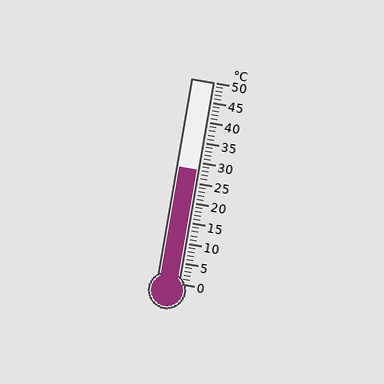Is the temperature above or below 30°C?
The temperature is below 30°C.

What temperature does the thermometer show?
The thermometer shows approximately 28°C.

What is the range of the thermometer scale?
The thermometer scale ranges from 0°C to 50°C.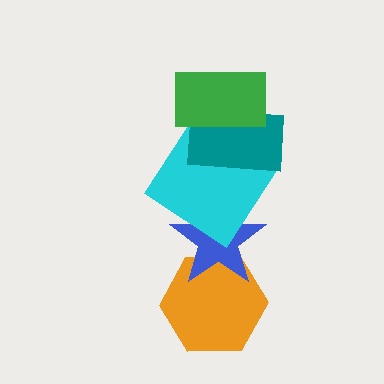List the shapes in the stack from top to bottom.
From top to bottom: the green rectangle, the teal rectangle, the cyan diamond, the blue star, the orange hexagon.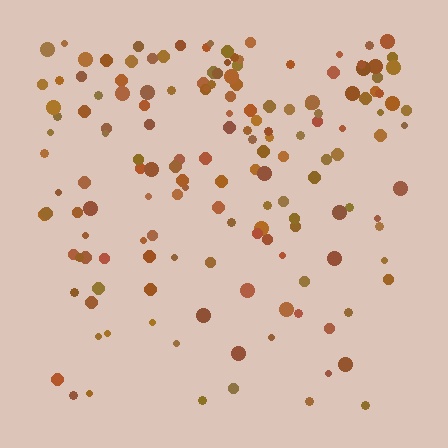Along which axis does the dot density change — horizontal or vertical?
Vertical.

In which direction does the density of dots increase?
From bottom to top, with the top side densest.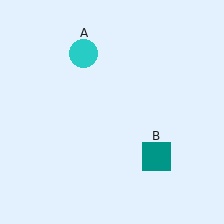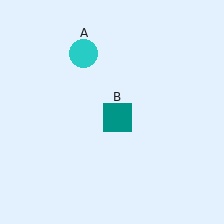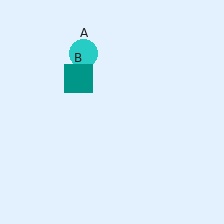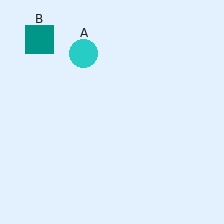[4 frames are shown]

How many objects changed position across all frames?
1 object changed position: teal square (object B).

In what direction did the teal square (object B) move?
The teal square (object B) moved up and to the left.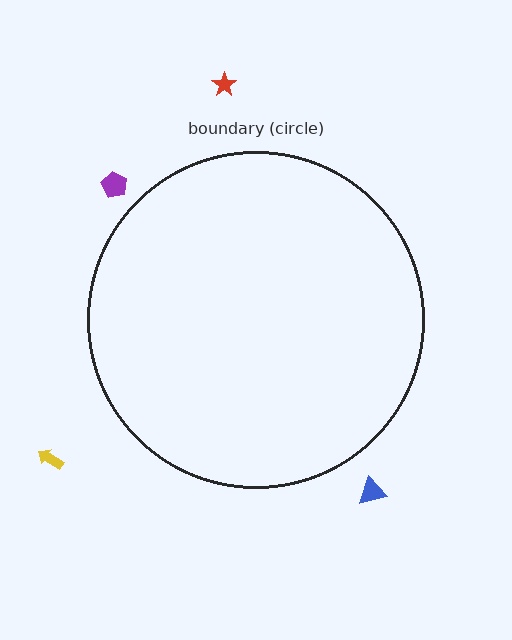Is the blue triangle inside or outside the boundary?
Outside.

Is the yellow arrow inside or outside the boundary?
Outside.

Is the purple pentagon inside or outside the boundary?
Outside.